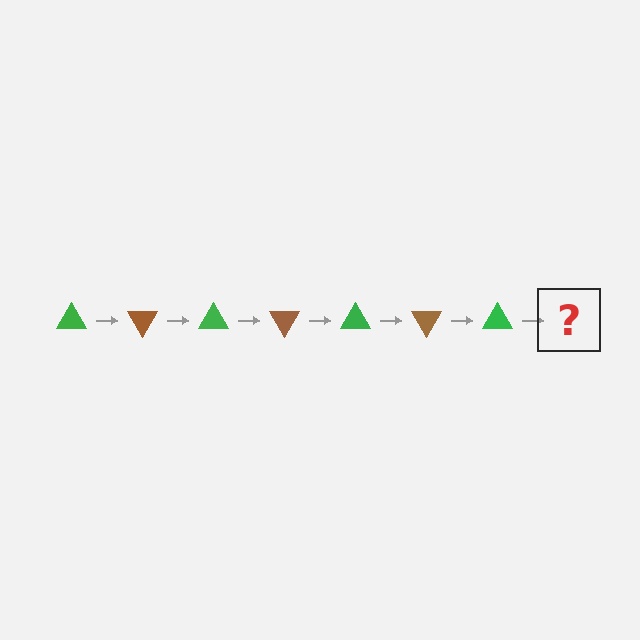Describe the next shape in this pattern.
It should be a brown triangle, rotated 420 degrees from the start.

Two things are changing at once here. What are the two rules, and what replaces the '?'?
The two rules are that it rotates 60 degrees each step and the color cycles through green and brown. The '?' should be a brown triangle, rotated 420 degrees from the start.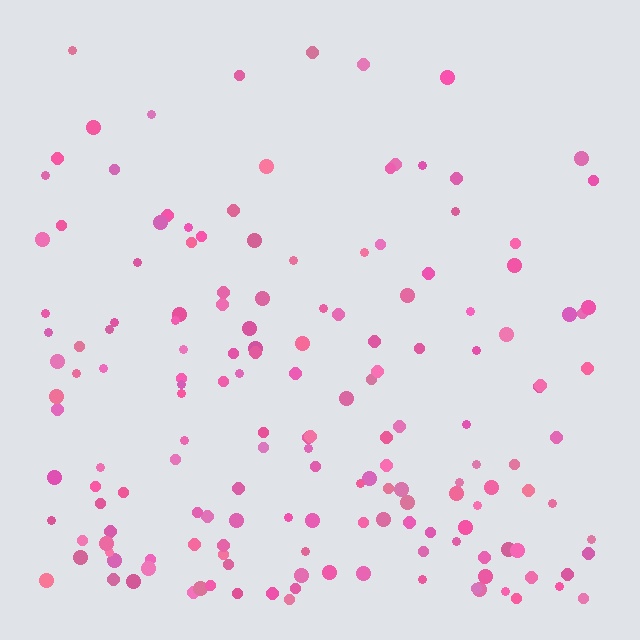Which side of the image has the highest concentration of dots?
The bottom.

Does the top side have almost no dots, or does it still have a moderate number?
Still a moderate number, just noticeably fewer than the bottom.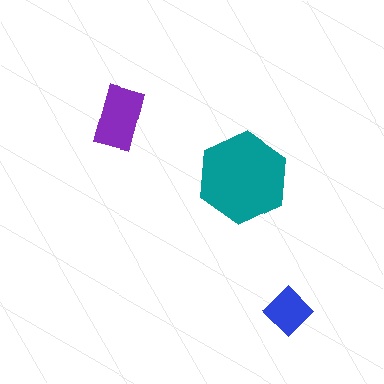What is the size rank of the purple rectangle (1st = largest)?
2nd.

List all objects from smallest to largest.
The blue diamond, the purple rectangle, the teal hexagon.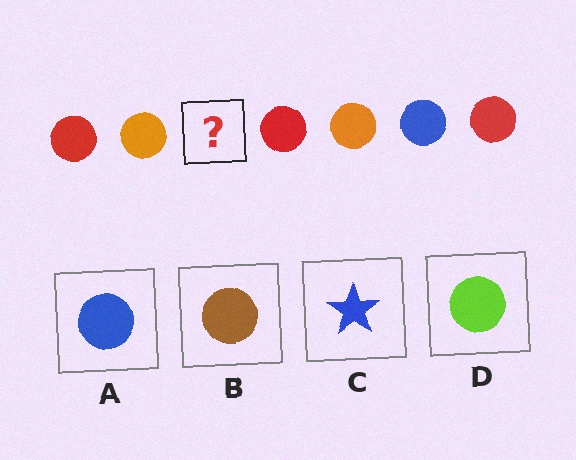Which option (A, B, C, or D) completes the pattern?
A.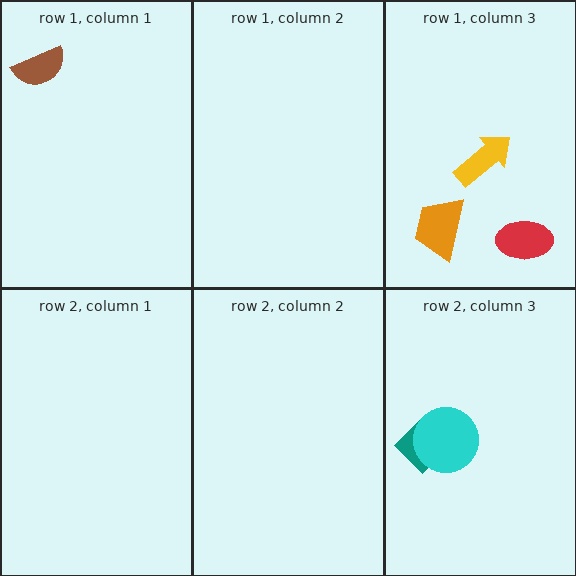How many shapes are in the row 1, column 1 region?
1.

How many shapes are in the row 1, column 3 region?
3.